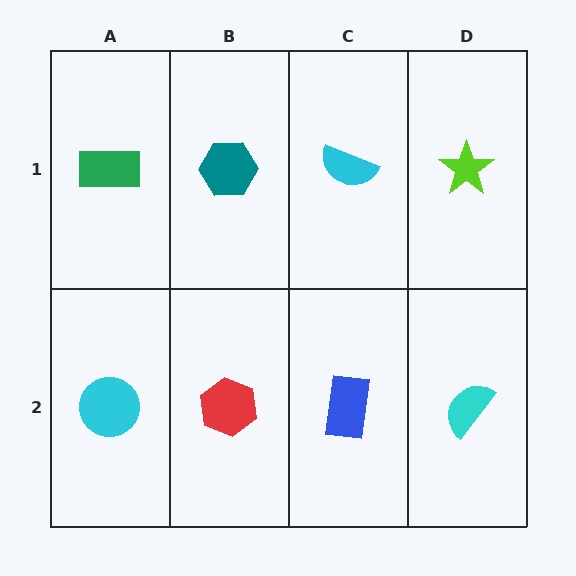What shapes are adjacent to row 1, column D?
A cyan semicircle (row 2, column D), a cyan semicircle (row 1, column C).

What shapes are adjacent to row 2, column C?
A cyan semicircle (row 1, column C), a red hexagon (row 2, column B), a cyan semicircle (row 2, column D).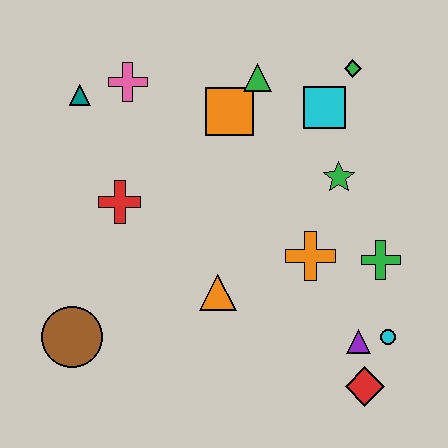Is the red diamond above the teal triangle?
No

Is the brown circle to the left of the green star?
Yes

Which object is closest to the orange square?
The green triangle is closest to the orange square.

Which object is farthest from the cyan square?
The brown circle is farthest from the cyan square.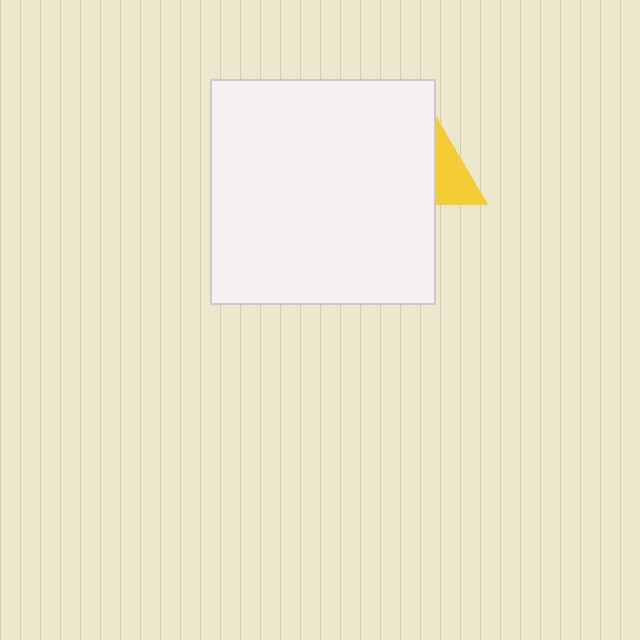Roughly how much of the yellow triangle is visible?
A small part of it is visible (roughly 34%).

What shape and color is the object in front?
The object in front is a white square.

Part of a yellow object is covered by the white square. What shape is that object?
It is a triangle.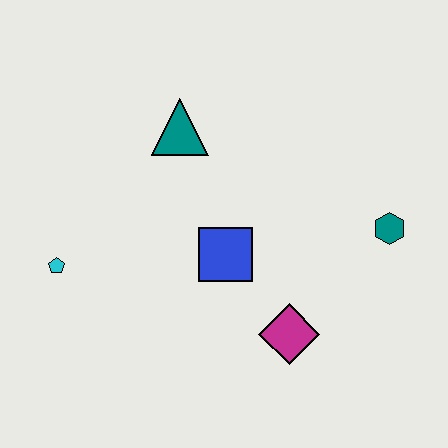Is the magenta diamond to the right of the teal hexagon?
No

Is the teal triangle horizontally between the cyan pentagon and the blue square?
Yes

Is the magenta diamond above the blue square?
No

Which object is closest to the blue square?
The magenta diamond is closest to the blue square.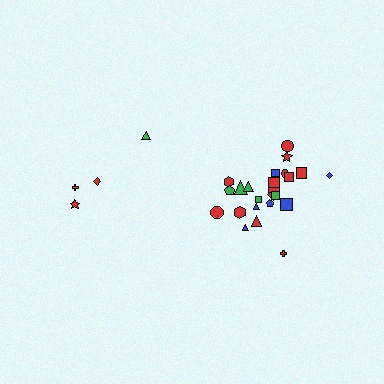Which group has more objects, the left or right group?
The right group.